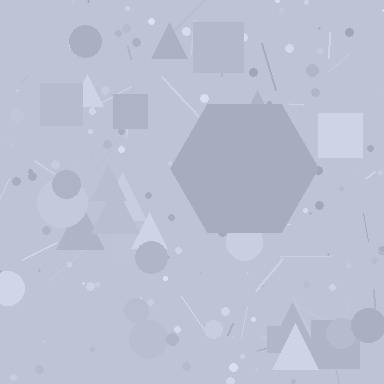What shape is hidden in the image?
A hexagon is hidden in the image.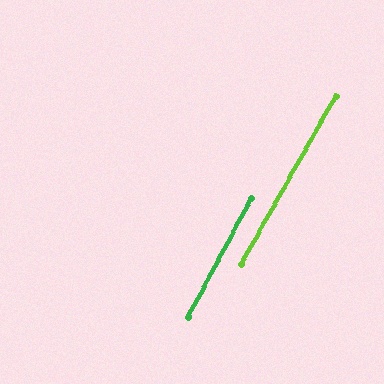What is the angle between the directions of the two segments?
Approximately 1 degree.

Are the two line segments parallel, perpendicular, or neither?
Parallel — their directions differ by only 1.2°.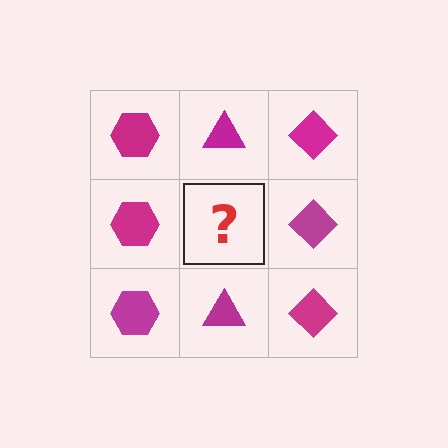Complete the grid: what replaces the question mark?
The question mark should be replaced with a magenta triangle.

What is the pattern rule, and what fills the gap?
The rule is that each column has a consistent shape. The gap should be filled with a magenta triangle.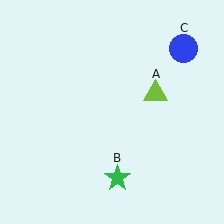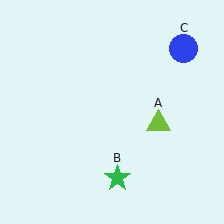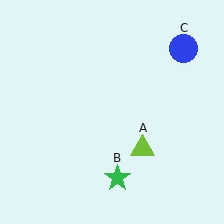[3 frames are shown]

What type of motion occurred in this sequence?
The lime triangle (object A) rotated clockwise around the center of the scene.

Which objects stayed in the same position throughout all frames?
Green star (object B) and blue circle (object C) remained stationary.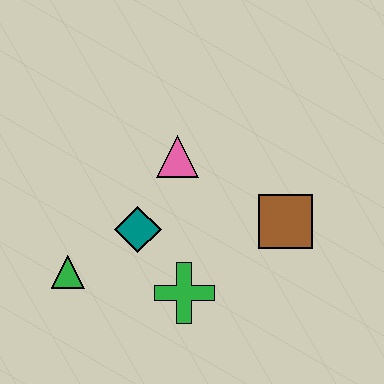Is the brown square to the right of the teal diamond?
Yes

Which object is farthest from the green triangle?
The brown square is farthest from the green triangle.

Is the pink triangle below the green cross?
No